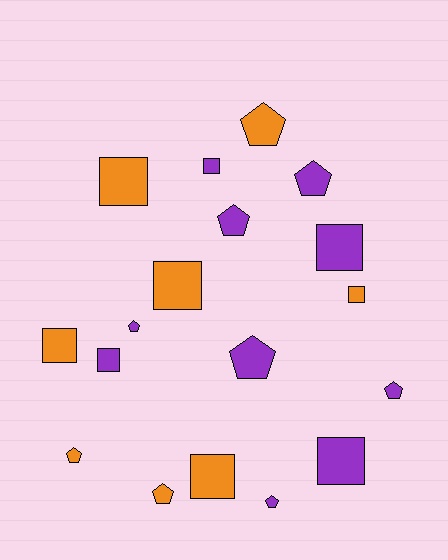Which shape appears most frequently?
Square, with 9 objects.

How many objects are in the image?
There are 18 objects.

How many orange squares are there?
There are 5 orange squares.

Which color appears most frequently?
Purple, with 10 objects.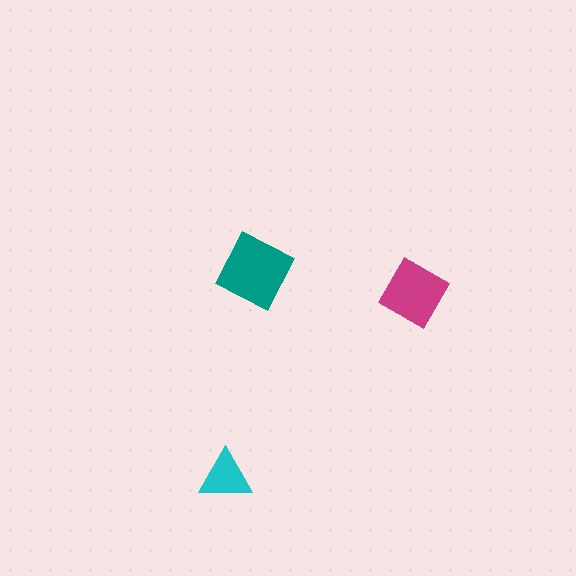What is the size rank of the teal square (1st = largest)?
1st.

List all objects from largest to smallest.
The teal square, the magenta diamond, the cyan triangle.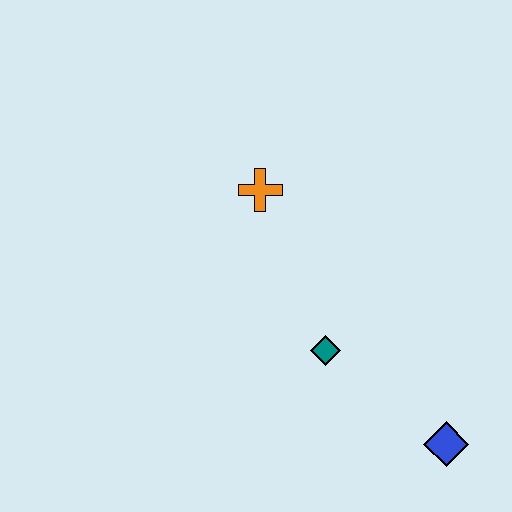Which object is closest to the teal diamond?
The blue diamond is closest to the teal diamond.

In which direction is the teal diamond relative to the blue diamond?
The teal diamond is to the left of the blue diamond.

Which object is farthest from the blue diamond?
The orange cross is farthest from the blue diamond.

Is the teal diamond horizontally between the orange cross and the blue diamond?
Yes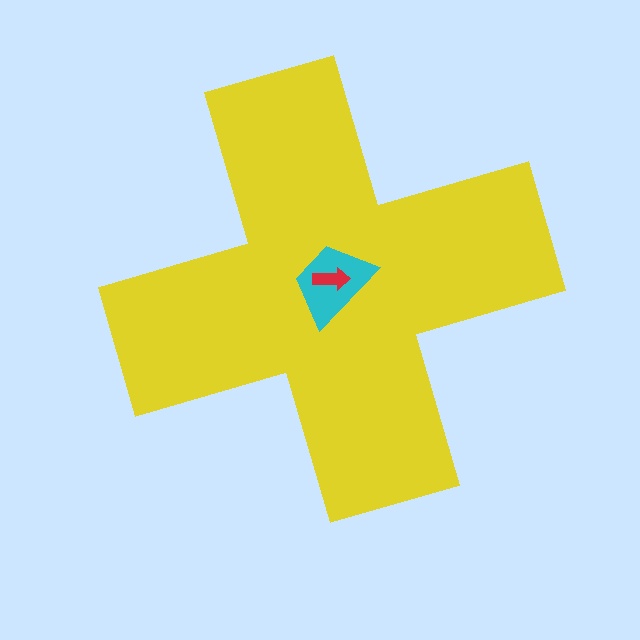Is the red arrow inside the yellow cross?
Yes.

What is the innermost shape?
The red arrow.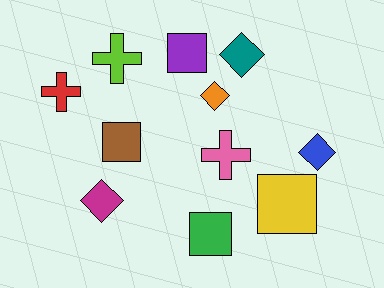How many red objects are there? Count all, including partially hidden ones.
There is 1 red object.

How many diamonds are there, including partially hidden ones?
There are 4 diamonds.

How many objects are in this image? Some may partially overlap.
There are 11 objects.